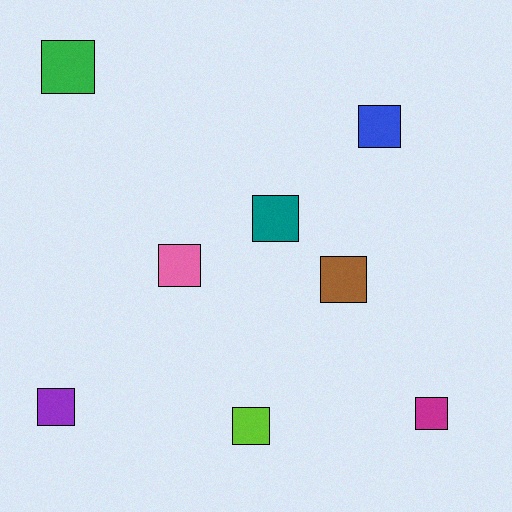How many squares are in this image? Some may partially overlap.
There are 8 squares.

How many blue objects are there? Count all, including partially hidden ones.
There is 1 blue object.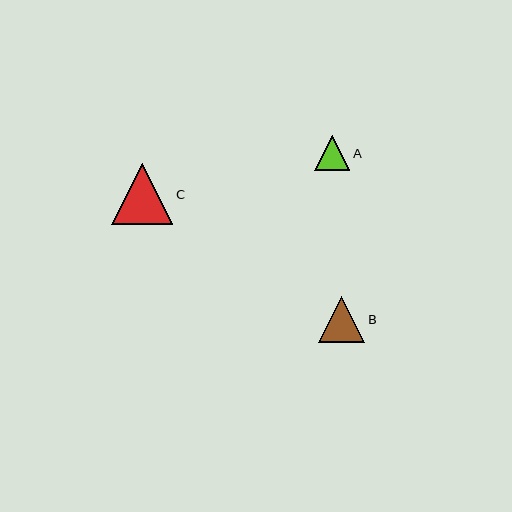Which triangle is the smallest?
Triangle A is the smallest with a size of approximately 35 pixels.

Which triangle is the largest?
Triangle C is the largest with a size of approximately 61 pixels.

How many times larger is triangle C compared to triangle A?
Triangle C is approximately 1.7 times the size of triangle A.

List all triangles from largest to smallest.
From largest to smallest: C, B, A.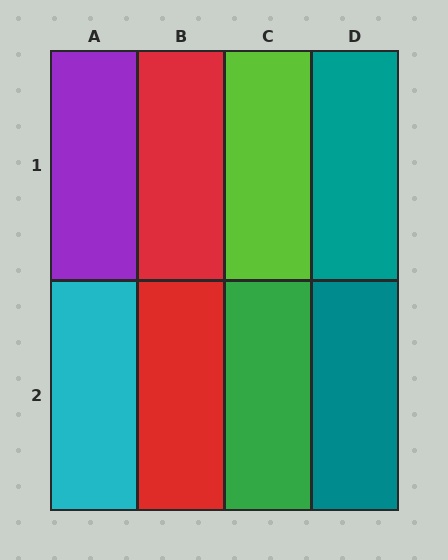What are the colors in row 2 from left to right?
Cyan, red, green, teal.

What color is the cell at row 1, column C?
Lime.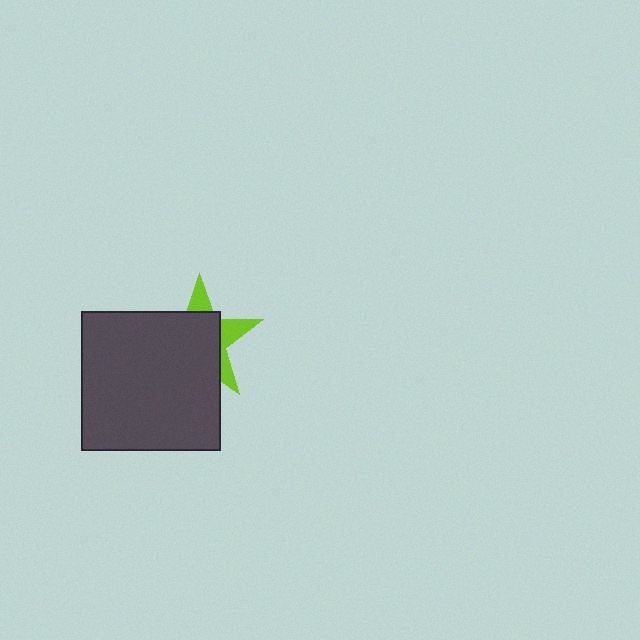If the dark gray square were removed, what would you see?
You would see the complete lime star.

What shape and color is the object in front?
The object in front is a dark gray square.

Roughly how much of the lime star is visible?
A small part of it is visible (roughly 31%).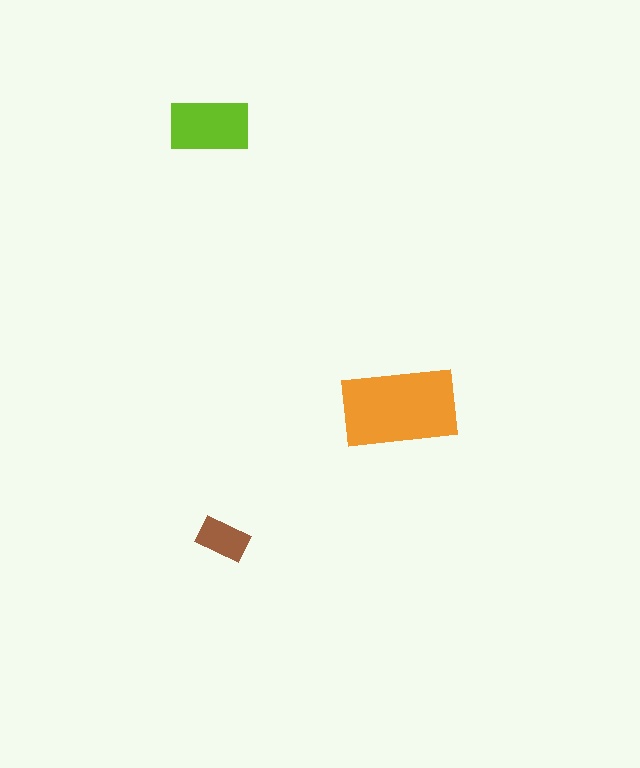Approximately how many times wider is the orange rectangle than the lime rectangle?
About 1.5 times wider.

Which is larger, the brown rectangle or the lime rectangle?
The lime one.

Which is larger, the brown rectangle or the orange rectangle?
The orange one.